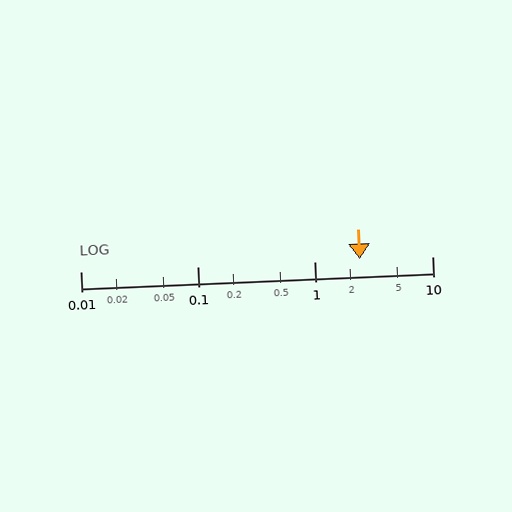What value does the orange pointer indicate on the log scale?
The pointer indicates approximately 2.4.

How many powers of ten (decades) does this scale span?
The scale spans 3 decades, from 0.01 to 10.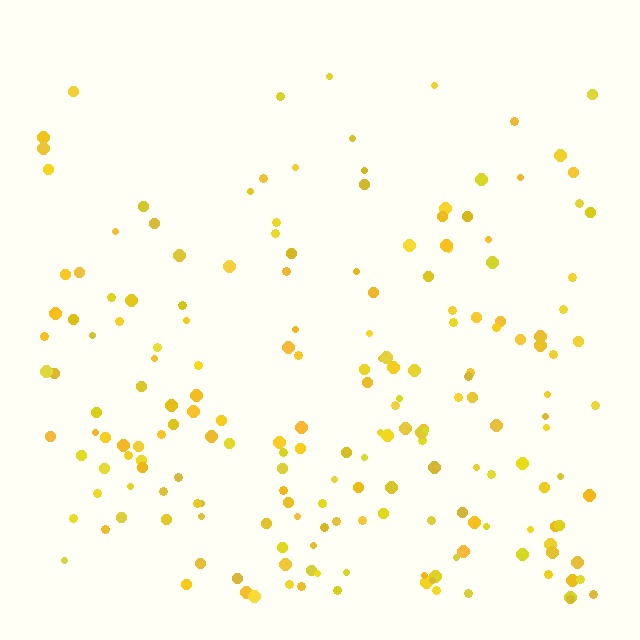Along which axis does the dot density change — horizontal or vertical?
Vertical.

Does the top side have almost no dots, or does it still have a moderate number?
Still a moderate number, just noticeably fewer than the bottom.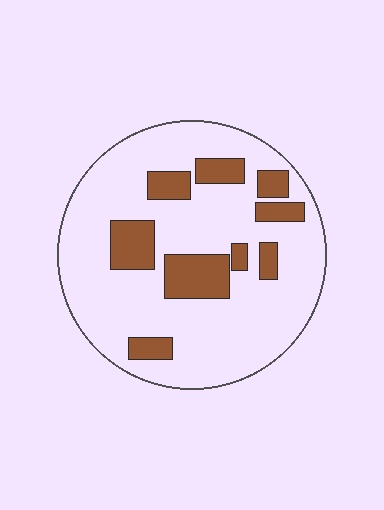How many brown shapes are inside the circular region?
9.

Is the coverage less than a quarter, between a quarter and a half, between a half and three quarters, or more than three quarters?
Less than a quarter.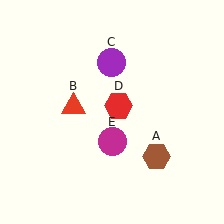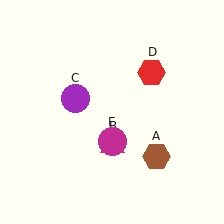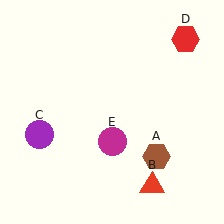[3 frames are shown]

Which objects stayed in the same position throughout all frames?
Brown hexagon (object A) and magenta circle (object E) remained stationary.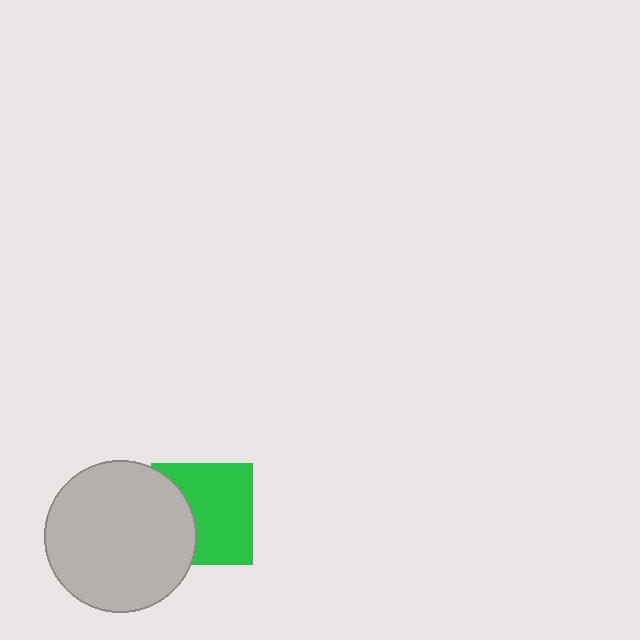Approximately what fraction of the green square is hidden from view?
Roughly 34% of the green square is hidden behind the light gray circle.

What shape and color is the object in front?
The object in front is a light gray circle.